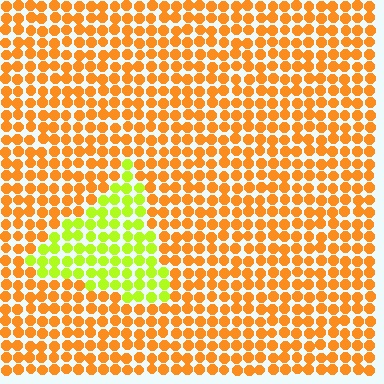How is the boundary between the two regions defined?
The boundary is defined purely by a slight shift in hue (about 51 degrees). Spacing, size, and orientation are identical on both sides.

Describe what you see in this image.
The image is filled with small orange elements in a uniform arrangement. A triangle-shaped region is visible where the elements are tinted to a slightly different hue, forming a subtle color boundary.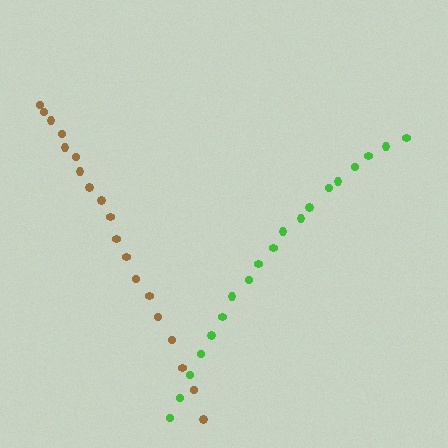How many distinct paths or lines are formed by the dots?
There are 2 distinct paths.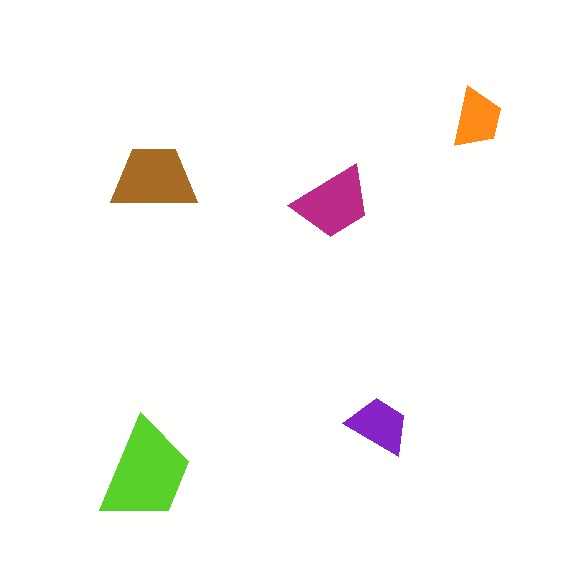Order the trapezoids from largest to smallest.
the lime one, the brown one, the magenta one, the purple one, the orange one.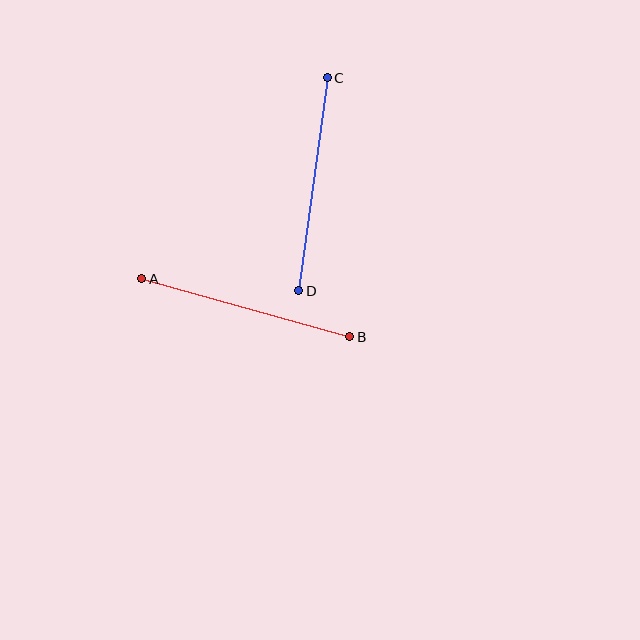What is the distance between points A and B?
The distance is approximately 216 pixels.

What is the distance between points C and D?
The distance is approximately 215 pixels.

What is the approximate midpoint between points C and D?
The midpoint is at approximately (313, 184) pixels.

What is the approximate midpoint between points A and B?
The midpoint is at approximately (246, 308) pixels.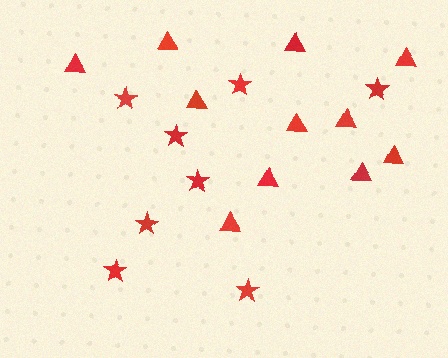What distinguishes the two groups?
There are 2 groups: one group of stars (8) and one group of triangles (11).